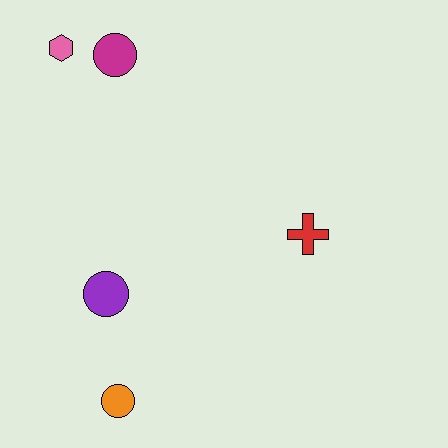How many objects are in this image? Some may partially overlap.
There are 5 objects.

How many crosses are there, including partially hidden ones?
There is 1 cross.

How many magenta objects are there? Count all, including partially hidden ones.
There is 1 magenta object.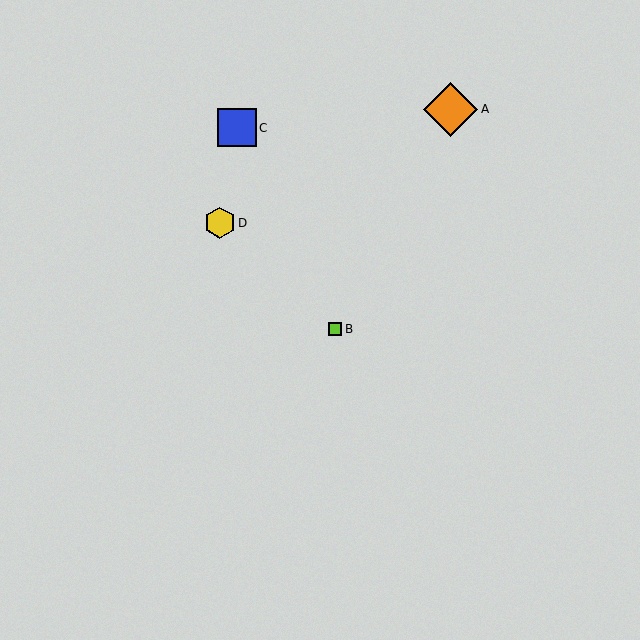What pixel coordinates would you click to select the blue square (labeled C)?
Click at (237, 128) to select the blue square C.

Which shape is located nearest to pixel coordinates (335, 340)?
The lime square (labeled B) at (335, 329) is nearest to that location.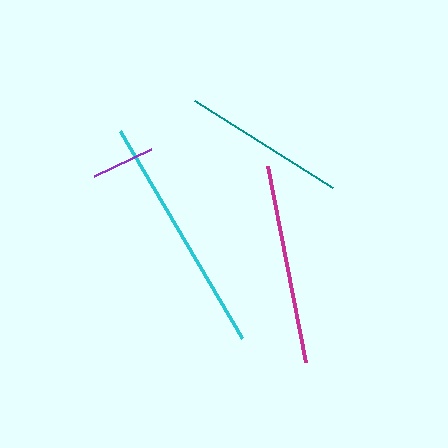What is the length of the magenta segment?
The magenta segment is approximately 199 pixels long.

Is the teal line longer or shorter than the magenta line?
The magenta line is longer than the teal line.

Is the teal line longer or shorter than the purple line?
The teal line is longer than the purple line.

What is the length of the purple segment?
The purple segment is approximately 63 pixels long.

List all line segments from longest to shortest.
From longest to shortest: cyan, magenta, teal, purple.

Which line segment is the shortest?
The purple line is the shortest at approximately 63 pixels.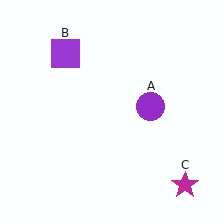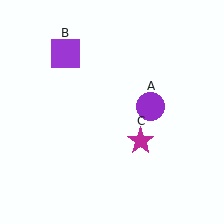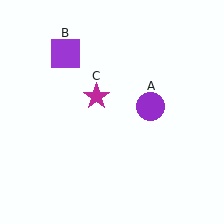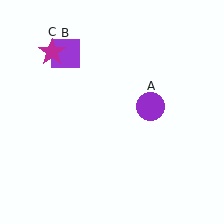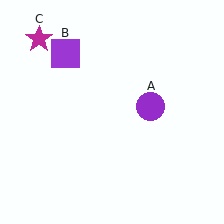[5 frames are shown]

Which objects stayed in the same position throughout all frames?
Purple circle (object A) and purple square (object B) remained stationary.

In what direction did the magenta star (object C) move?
The magenta star (object C) moved up and to the left.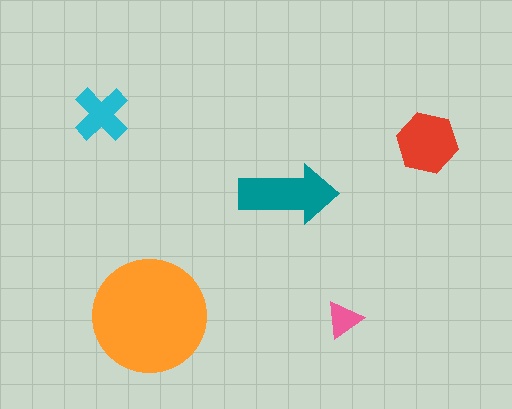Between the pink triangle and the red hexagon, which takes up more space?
The red hexagon.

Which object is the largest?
The orange circle.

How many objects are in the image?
There are 5 objects in the image.